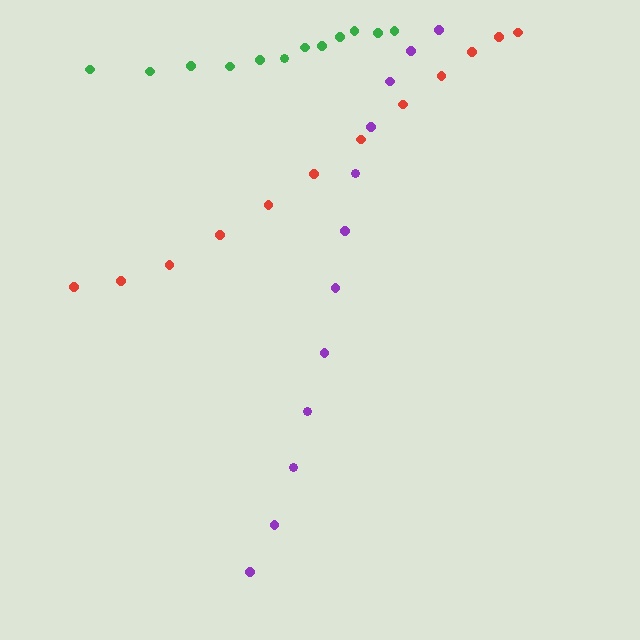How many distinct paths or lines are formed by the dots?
There are 3 distinct paths.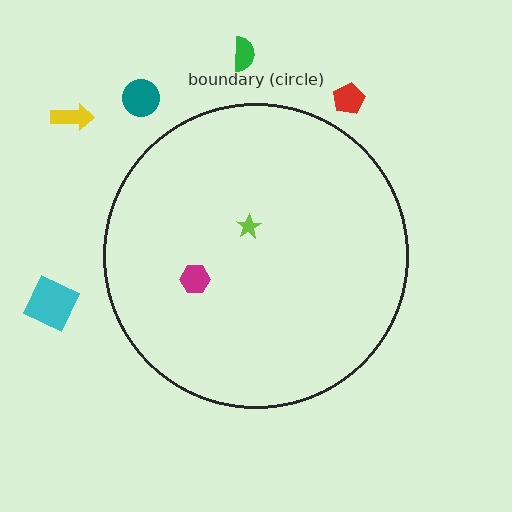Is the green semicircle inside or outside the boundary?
Outside.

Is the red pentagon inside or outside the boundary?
Outside.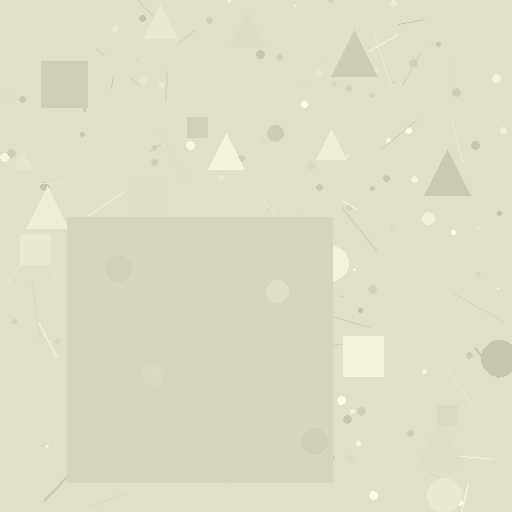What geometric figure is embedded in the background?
A square is embedded in the background.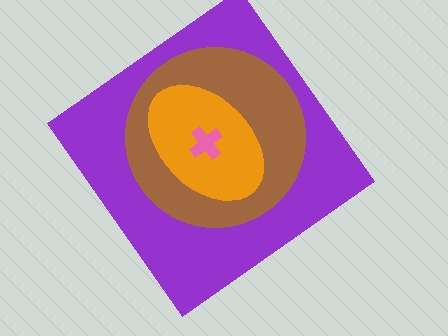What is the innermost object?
The pink cross.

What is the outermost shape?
The purple diamond.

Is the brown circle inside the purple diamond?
Yes.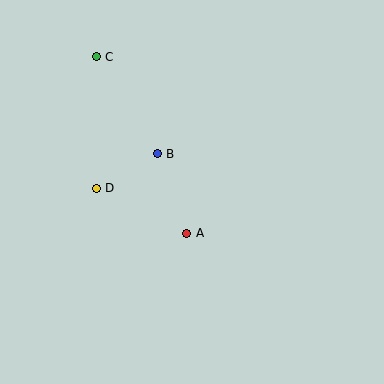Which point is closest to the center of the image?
Point A at (187, 233) is closest to the center.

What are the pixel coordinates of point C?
Point C is at (96, 57).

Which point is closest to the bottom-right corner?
Point A is closest to the bottom-right corner.